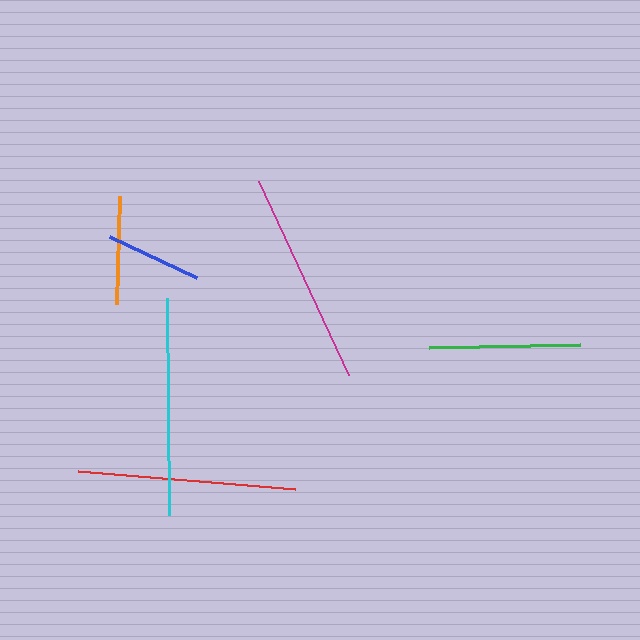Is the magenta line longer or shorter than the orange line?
The magenta line is longer than the orange line.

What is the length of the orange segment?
The orange segment is approximately 108 pixels long.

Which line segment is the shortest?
The blue line is the shortest at approximately 96 pixels.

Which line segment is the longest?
The red line is the longest at approximately 218 pixels.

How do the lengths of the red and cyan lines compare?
The red and cyan lines are approximately the same length.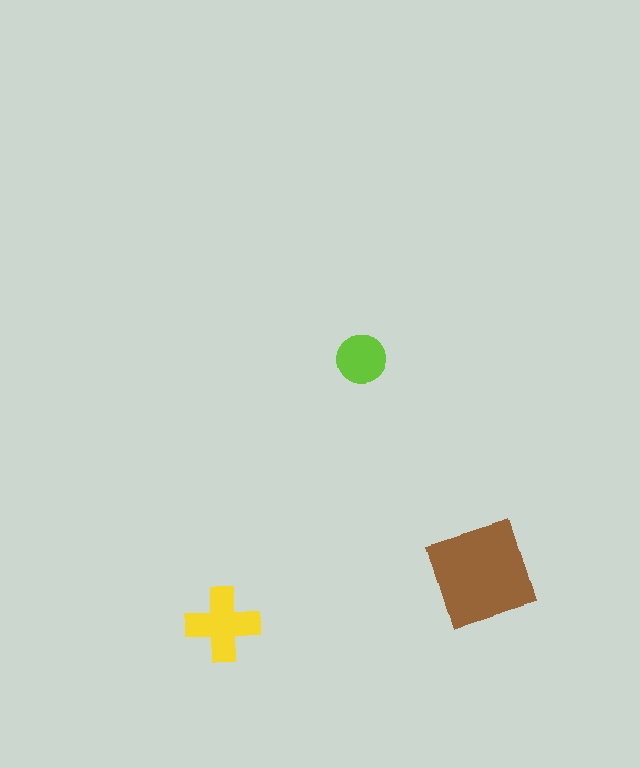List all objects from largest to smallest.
The brown diamond, the yellow cross, the lime circle.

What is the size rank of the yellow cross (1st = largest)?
2nd.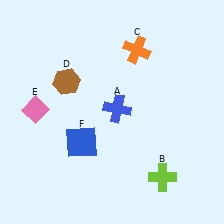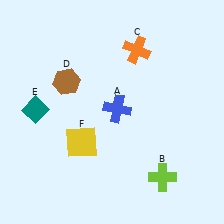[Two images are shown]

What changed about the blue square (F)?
In Image 1, F is blue. In Image 2, it changed to yellow.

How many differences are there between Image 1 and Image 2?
There are 2 differences between the two images.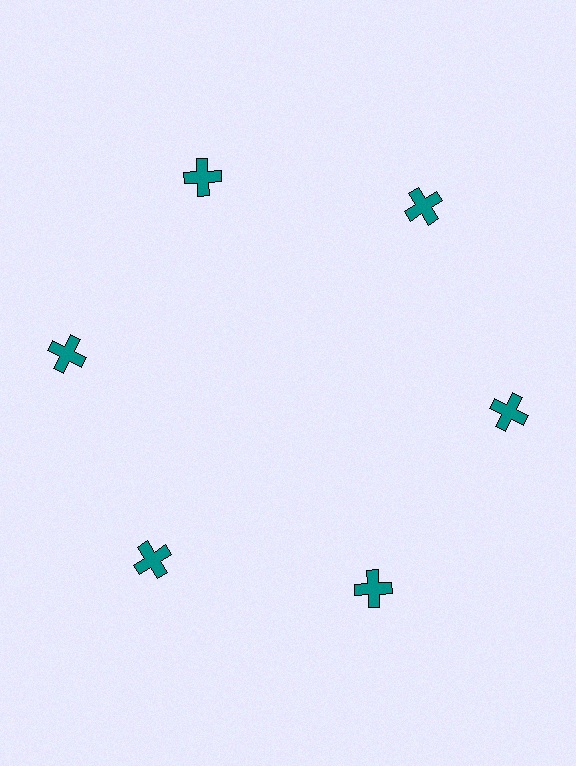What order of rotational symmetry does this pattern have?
This pattern has 6-fold rotational symmetry.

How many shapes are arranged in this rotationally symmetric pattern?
There are 6 shapes, arranged in 6 groups of 1.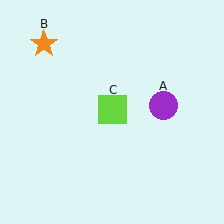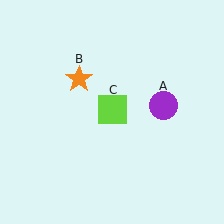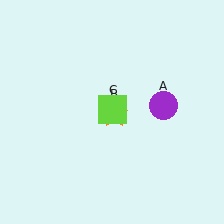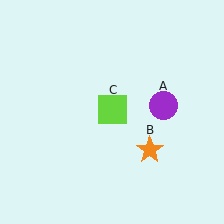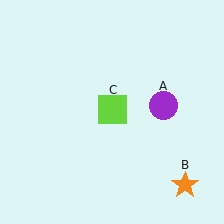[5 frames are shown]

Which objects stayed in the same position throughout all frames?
Purple circle (object A) and lime square (object C) remained stationary.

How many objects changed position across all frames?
1 object changed position: orange star (object B).